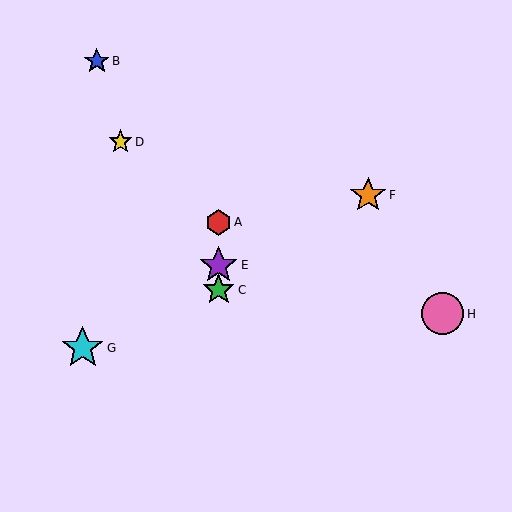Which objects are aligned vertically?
Objects A, C, E are aligned vertically.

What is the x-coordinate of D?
Object D is at x≈120.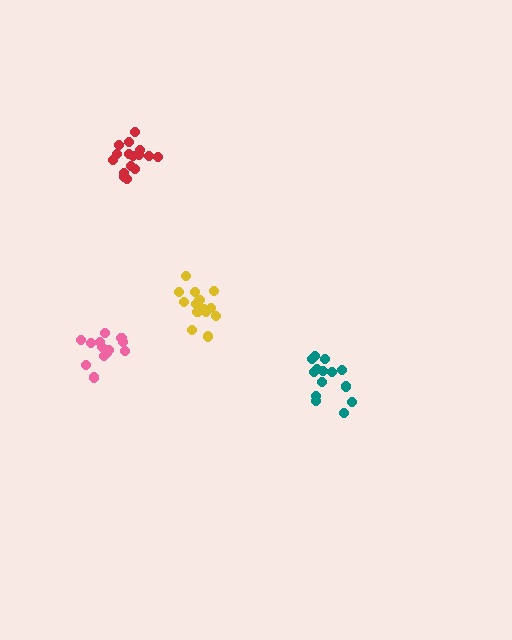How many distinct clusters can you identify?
There are 4 distinct clusters.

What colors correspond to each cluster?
The clusters are colored: pink, yellow, red, teal.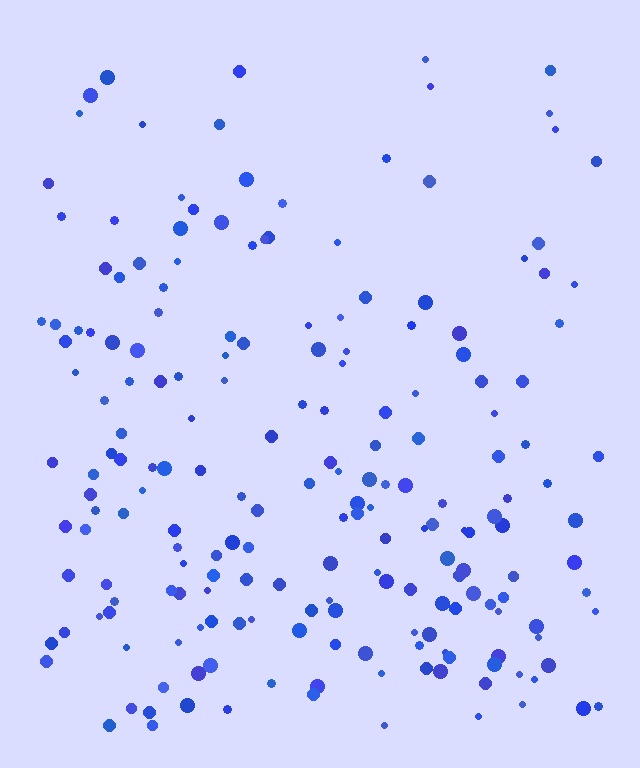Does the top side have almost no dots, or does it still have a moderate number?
Still a moderate number, just noticeably fewer than the bottom.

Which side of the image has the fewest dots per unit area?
The top.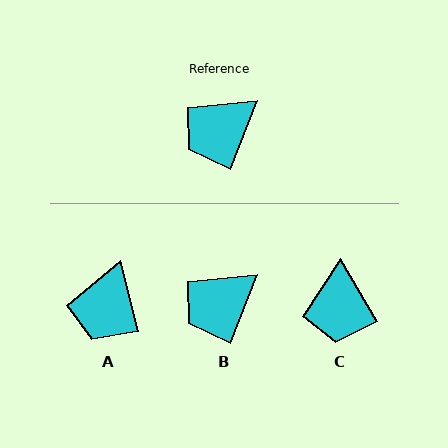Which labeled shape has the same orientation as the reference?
B.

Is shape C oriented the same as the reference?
No, it is off by about 51 degrees.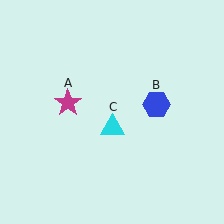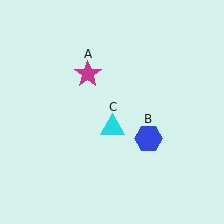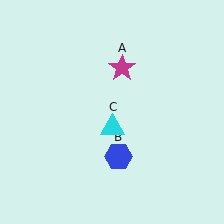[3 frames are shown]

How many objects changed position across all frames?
2 objects changed position: magenta star (object A), blue hexagon (object B).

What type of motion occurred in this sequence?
The magenta star (object A), blue hexagon (object B) rotated clockwise around the center of the scene.